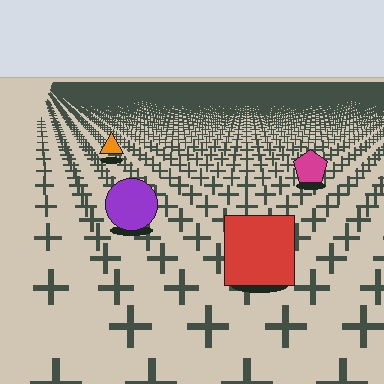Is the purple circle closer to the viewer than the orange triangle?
Yes. The purple circle is closer — you can tell from the texture gradient: the ground texture is coarser near it.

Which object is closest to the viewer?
The red square is closest. The texture marks near it are larger and more spread out.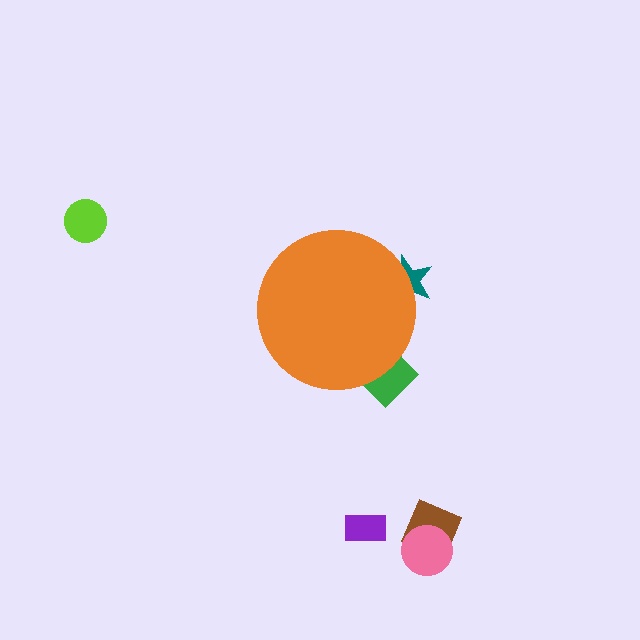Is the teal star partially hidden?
Yes, the teal star is partially hidden behind the orange circle.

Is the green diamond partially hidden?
Yes, the green diamond is partially hidden behind the orange circle.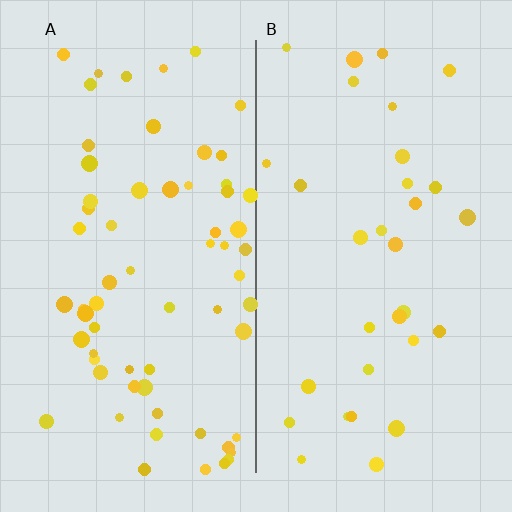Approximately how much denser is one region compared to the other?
Approximately 2.0× — region A over region B.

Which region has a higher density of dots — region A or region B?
A (the left).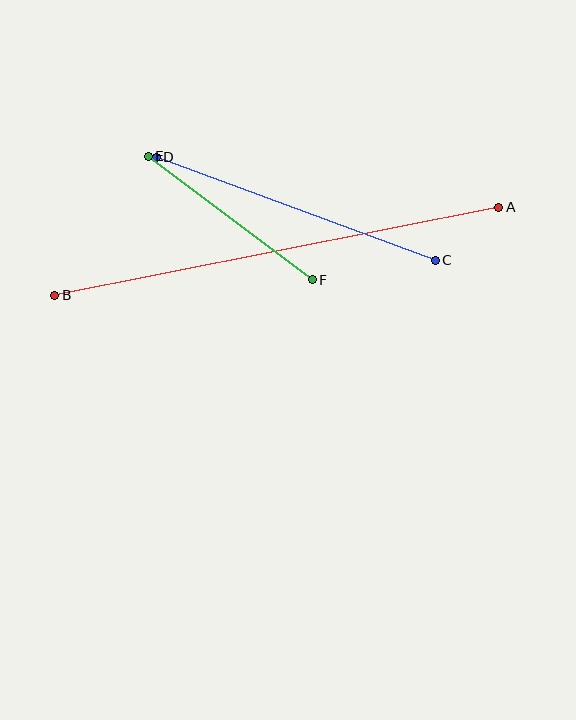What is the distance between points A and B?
The distance is approximately 452 pixels.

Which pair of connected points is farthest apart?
Points A and B are farthest apart.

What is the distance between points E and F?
The distance is approximately 205 pixels.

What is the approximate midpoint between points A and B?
The midpoint is at approximately (277, 251) pixels.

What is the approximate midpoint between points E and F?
The midpoint is at approximately (230, 218) pixels.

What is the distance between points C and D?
The distance is approximately 297 pixels.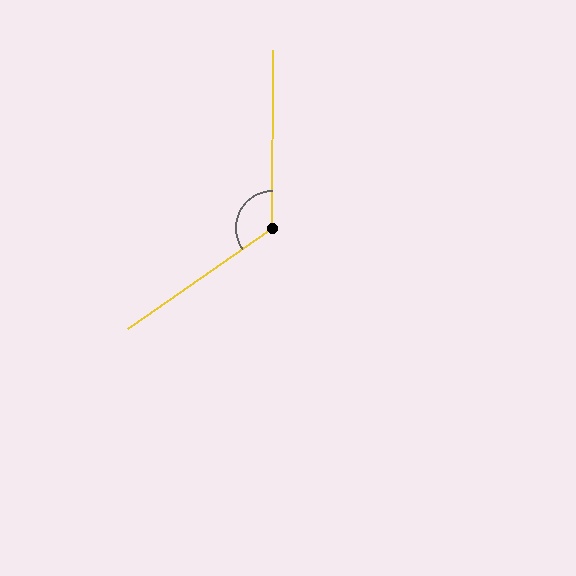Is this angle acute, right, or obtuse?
It is obtuse.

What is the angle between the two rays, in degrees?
Approximately 125 degrees.